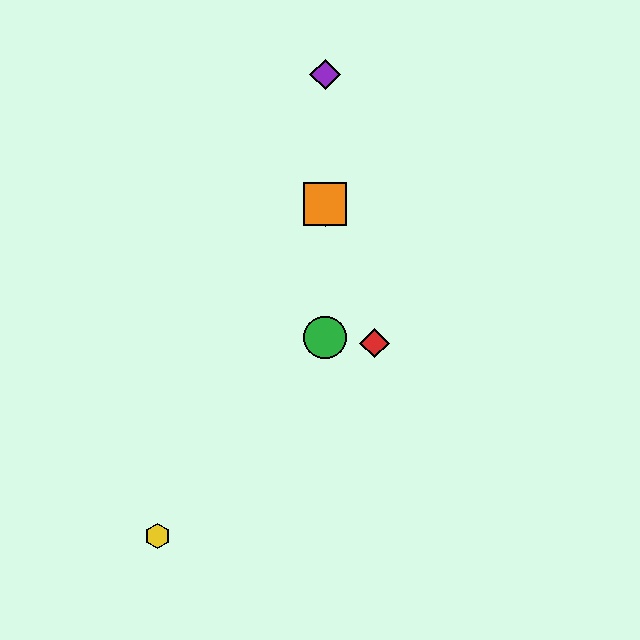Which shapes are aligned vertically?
The blue diamond, the green circle, the purple diamond, the orange square are aligned vertically.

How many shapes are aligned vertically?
4 shapes (the blue diamond, the green circle, the purple diamond, the orange square) are aligned vertically.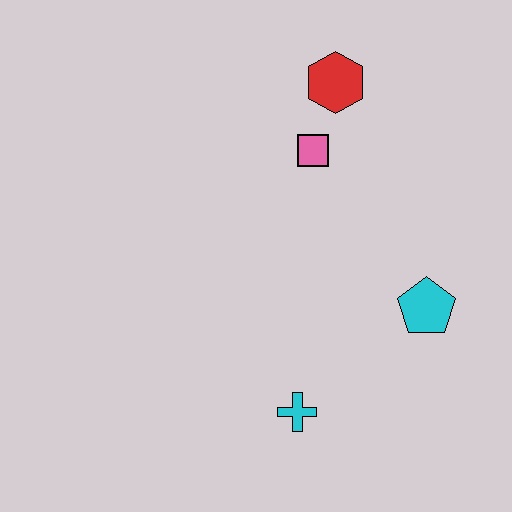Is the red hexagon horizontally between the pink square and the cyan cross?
No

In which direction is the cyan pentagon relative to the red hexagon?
The cyan pentagon is below the red hexagon.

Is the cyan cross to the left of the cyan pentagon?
Yes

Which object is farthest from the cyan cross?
The red hexagon is farthest from the cyan cross.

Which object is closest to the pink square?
The red hexagon is closest to the pink square.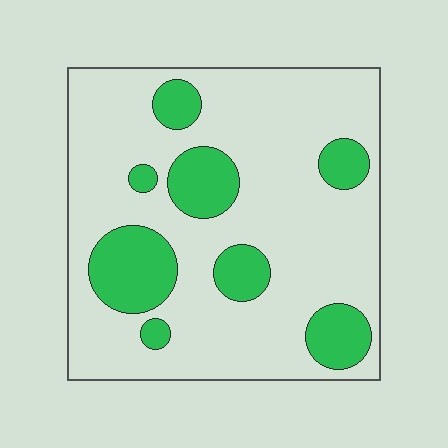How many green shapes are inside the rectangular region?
8.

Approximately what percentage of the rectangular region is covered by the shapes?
Approximately 20%.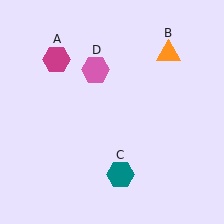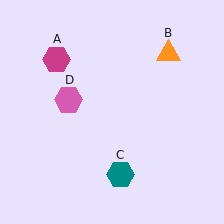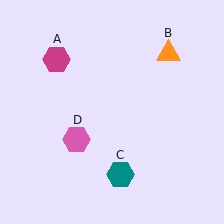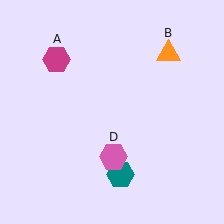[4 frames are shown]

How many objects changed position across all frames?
1 object changed position: pink hexagon (object D).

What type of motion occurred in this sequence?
The pink hexagon (object D) rotated counterclockwise around the center of the scene.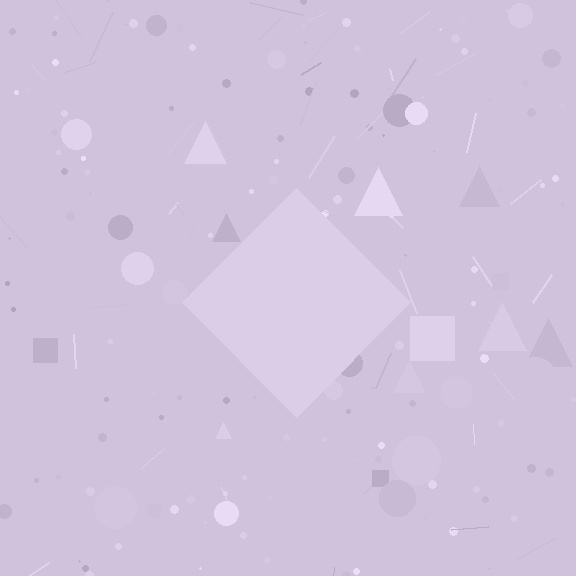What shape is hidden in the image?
A diamond is hidden in the image.